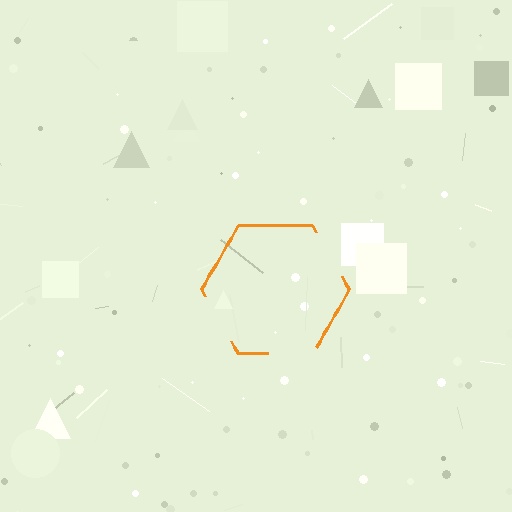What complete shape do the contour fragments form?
The contour fragments form a hexagon.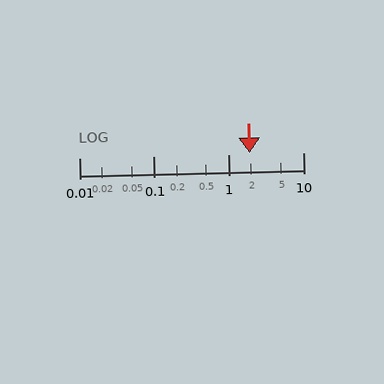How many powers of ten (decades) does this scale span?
The scale spans 3 decades, from 0.01 to 10.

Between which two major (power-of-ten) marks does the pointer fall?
The pointer is between 1 and 10.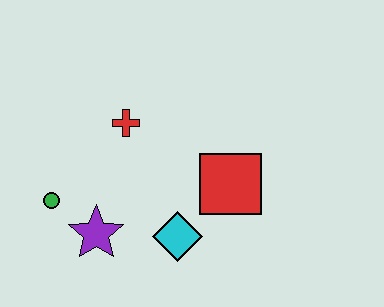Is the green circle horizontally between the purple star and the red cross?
No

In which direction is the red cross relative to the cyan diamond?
The red cross is above the cyan diamond.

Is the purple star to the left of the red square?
Yes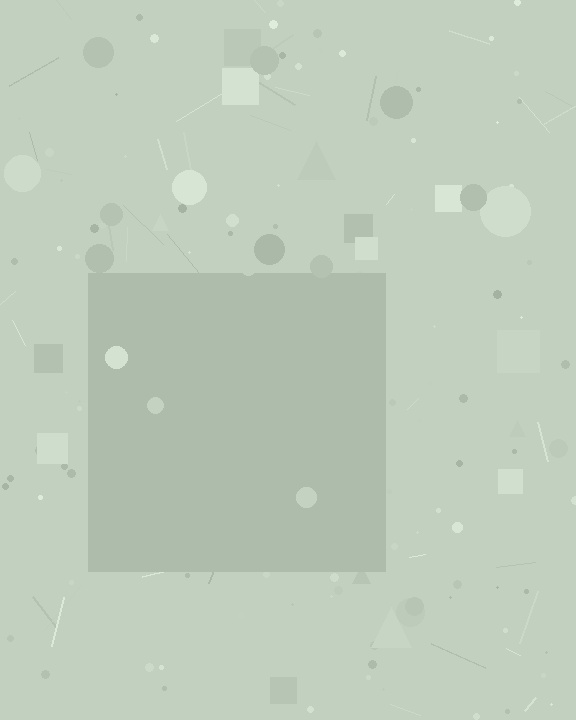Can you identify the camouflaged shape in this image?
The camouflaged shape is a square.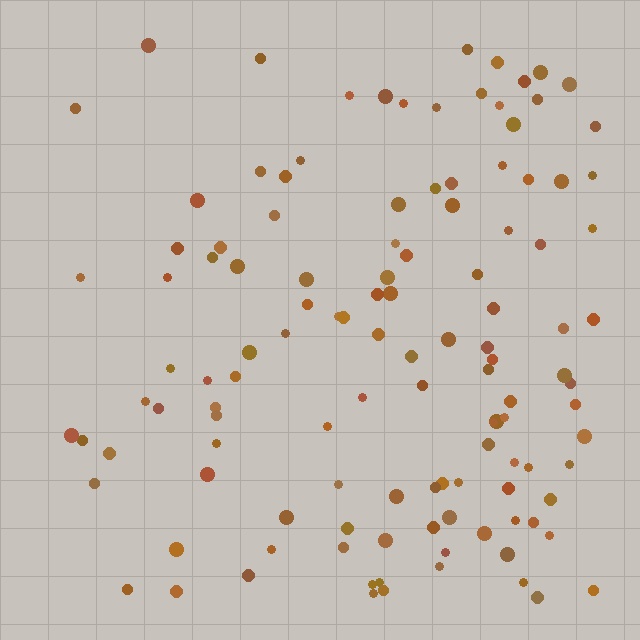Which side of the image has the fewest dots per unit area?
The left.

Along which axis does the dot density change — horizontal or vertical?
Horizontal.